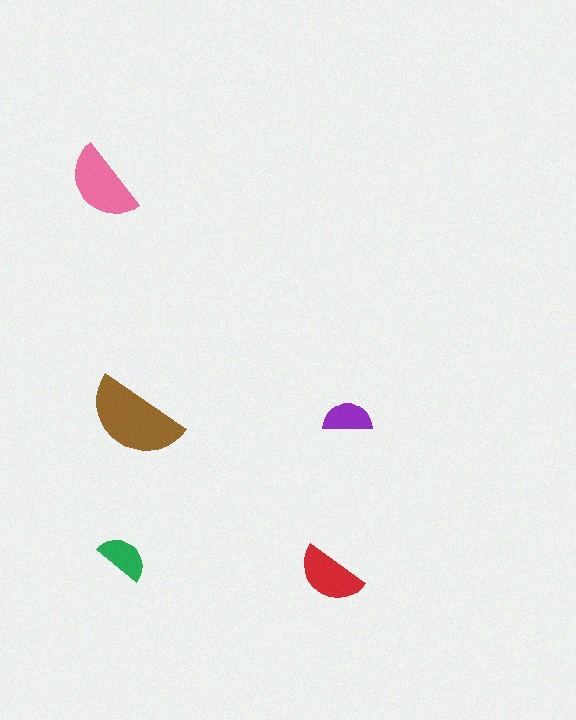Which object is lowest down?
The red semicircle is bottommost.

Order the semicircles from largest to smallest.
the brown one, the pink one, the red one, the green one, the purple one.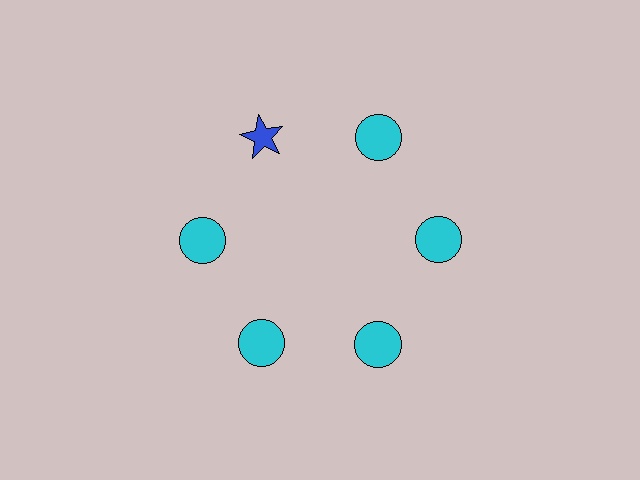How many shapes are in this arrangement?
There are 6 shapes arranged in a ring pattern.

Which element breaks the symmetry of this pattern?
The blue star at roughly the 11 o'clock position breaks the symmetry. All other shapes are cyan circles.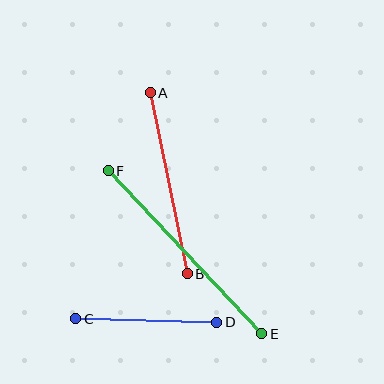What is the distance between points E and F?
The distance is approximately 224 pixels.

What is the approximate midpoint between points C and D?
The midpoint is at approximately (146, 320) pixels.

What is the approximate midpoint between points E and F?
The midpoint is at approximately (185, 252) pixels.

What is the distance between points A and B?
The distance is approximately 185 pixels.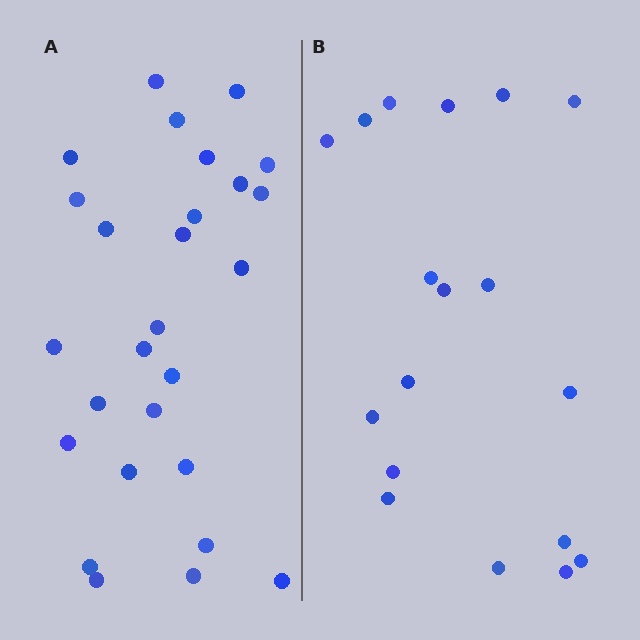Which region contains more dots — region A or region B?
Region A (the left region) has more dots.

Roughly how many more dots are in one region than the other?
Region A has roughly 8 or so more dots than region B.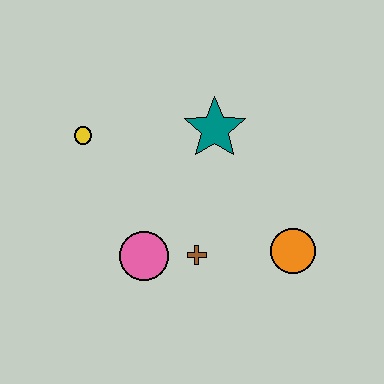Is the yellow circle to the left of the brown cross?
Yes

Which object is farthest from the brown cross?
The yellow circle is farthest from the brown cross.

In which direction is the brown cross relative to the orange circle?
The brown cross is to the left of the orange circle.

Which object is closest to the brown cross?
The pink circle is closest to the brown cross.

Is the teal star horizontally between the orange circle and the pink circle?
Yes